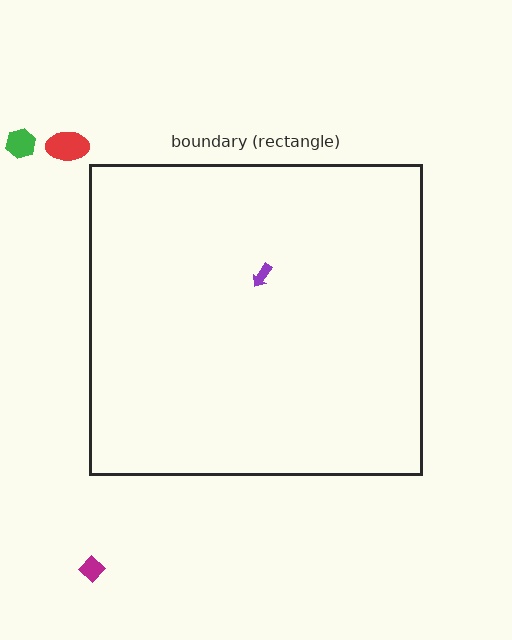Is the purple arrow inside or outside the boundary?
Inside.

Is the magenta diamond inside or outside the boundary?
Outside.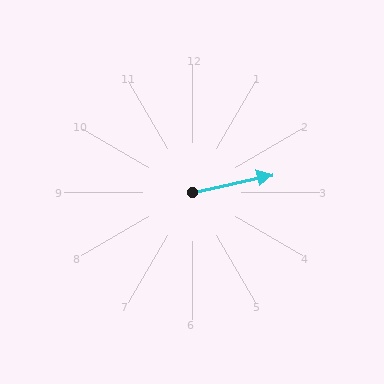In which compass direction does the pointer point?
East.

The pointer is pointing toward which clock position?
Roughly 3 o'clock.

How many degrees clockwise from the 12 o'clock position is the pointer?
Approximately 77 degrees.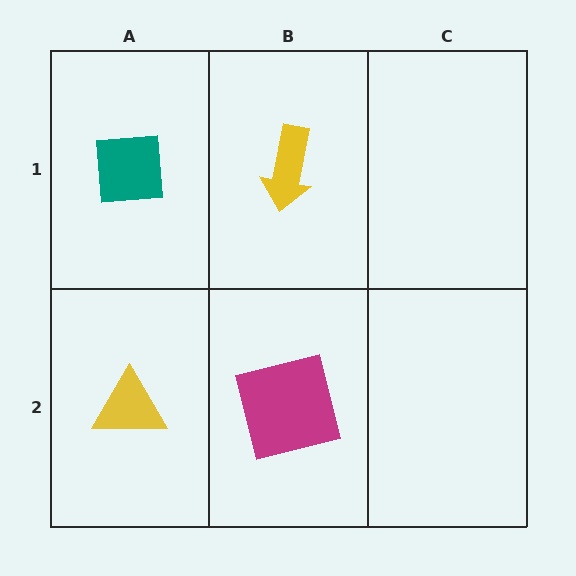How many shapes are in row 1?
2 shapes.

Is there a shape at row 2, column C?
No, that cell is empty.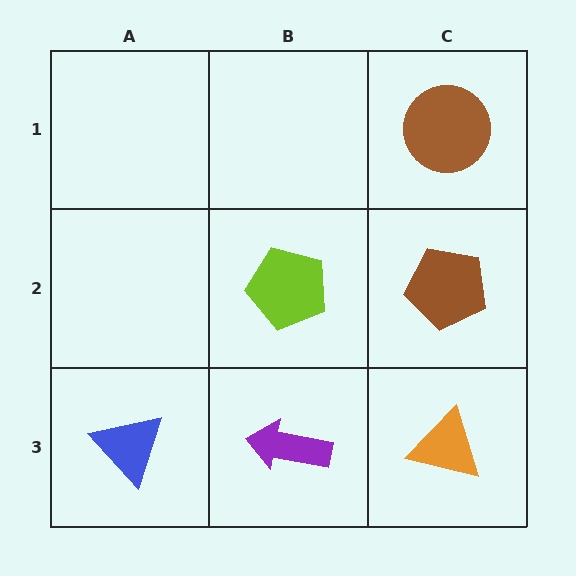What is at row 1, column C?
A brown circle.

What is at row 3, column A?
A blue triangle.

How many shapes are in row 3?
3 shapes.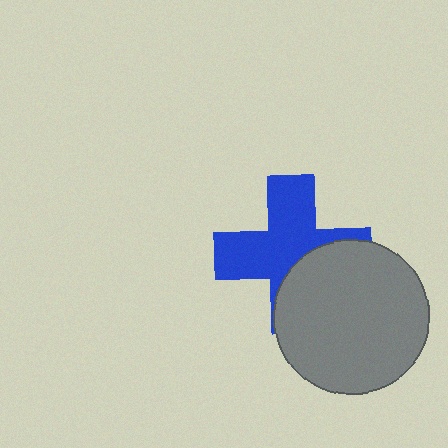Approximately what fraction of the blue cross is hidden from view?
Roughly 38% of the blue cross is hidden behind the gray circle.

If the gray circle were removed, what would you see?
You would see the complete blue cross.